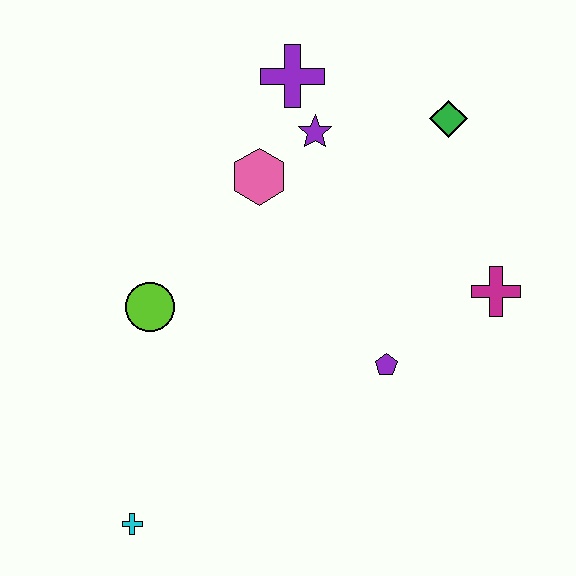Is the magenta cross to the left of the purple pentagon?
No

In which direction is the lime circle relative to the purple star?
The lime circle is below the purple star.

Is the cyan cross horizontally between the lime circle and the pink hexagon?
No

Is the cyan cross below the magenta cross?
Yes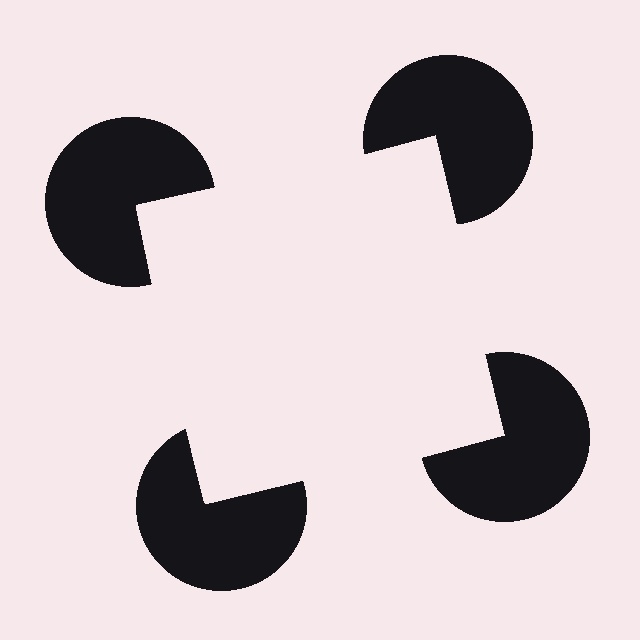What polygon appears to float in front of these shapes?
An illusory square — its edges are inferred from the aligned wedge cuts in the pac-man discs, not physically drawn.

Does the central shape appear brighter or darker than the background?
It typically appears slightly brighter than the background, even though no actual brightness change is drawn.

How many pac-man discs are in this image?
There are 4 — one at each vertex of the illusory square.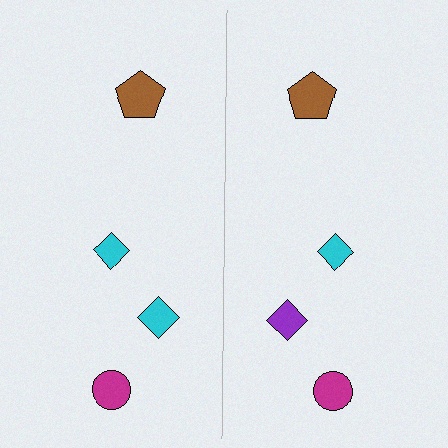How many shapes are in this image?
There are 8 shapes in this image.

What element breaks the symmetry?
The purple diamond on the right side breaks the symmetry — its mirror counterpart is cyan.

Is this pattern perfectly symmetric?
No, the pattern is not perfectly symmetric. The purple diamond on the right side breaks the symmetry — its mirror counterpart is cyan.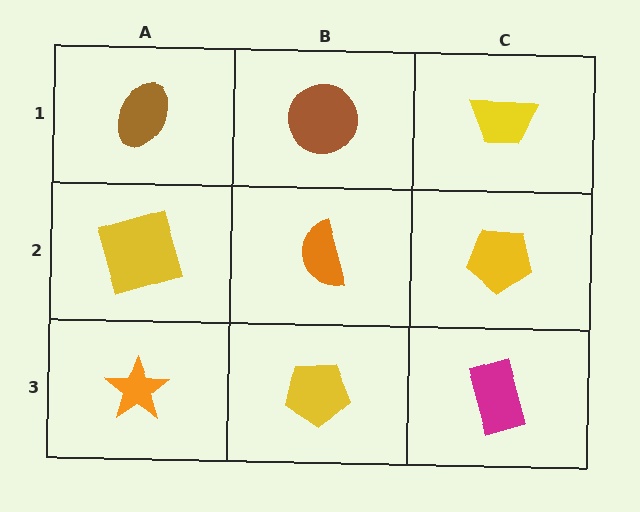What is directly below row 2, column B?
A yellow pentagon.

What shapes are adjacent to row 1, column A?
A yellow square (row 2, column A), a brown circle (row 1, column B).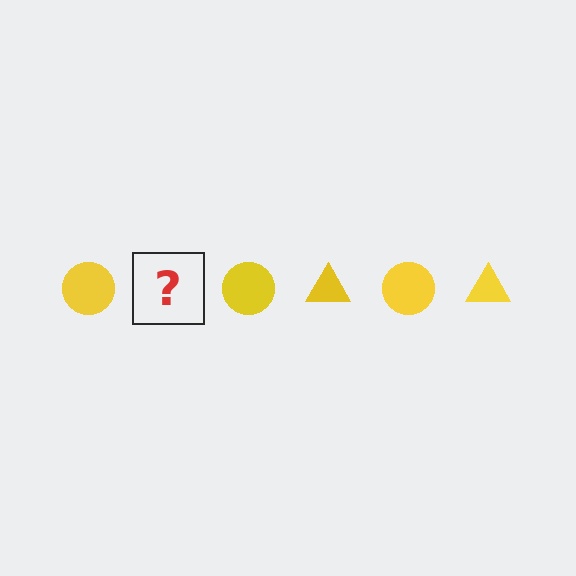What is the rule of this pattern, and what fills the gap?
The rule is that the pattern cycles through circle, triangle shapes in yellow. The gap should be filled with a yellow triangle.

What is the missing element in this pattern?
The missing element is a yellow triangle.